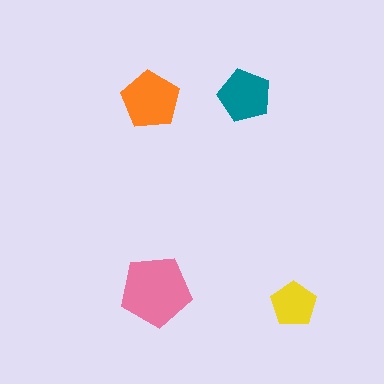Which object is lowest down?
The yellow pentagon is bottommost.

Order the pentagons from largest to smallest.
the pink one, the orange one, the teal one, the yellow one.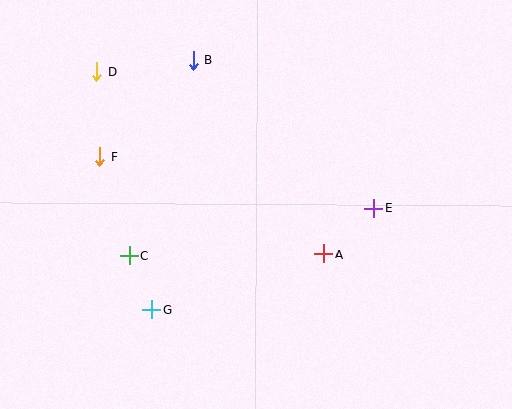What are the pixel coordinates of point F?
Point F is at (100, 157).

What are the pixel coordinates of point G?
Point G is at (152, 310).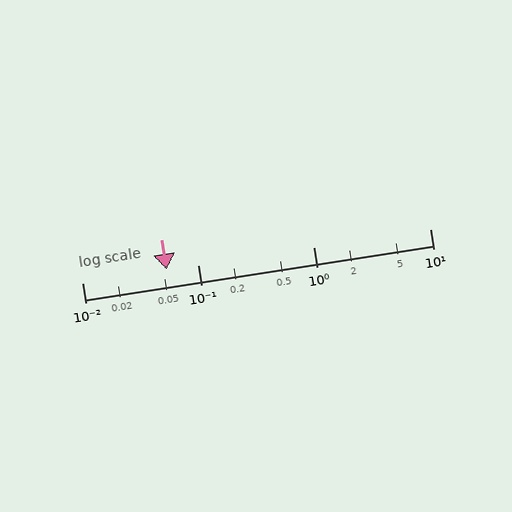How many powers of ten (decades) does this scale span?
The scale spans 3 decades, from 0.01 to 10.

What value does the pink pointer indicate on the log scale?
The pointer indicates approximately 0.054.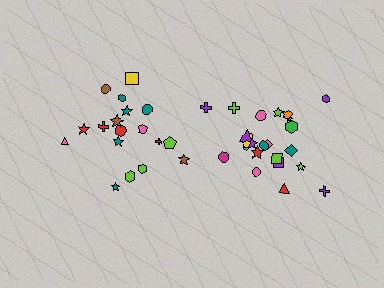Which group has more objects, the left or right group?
The right group.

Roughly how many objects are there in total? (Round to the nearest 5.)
Roughly 45 objects in total.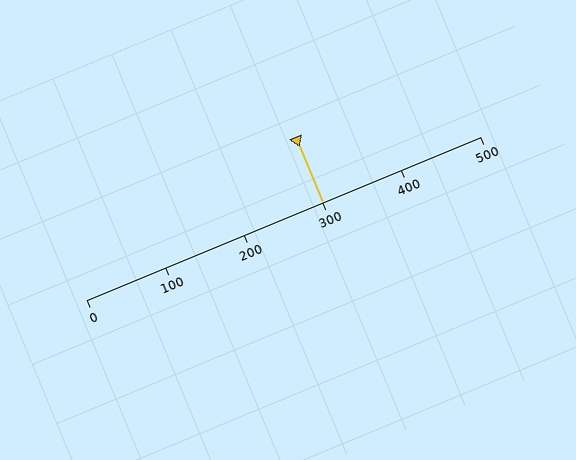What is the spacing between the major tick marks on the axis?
The major ticks are spaced 100 apart.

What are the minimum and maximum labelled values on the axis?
The axis runs from 0 to 500.